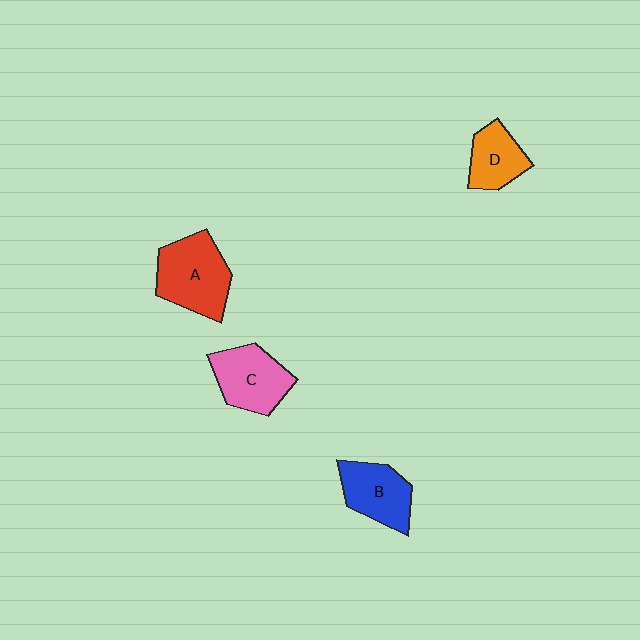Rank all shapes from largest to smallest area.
From largest to smallest: A (red), C (pink), B (blue), D (orange).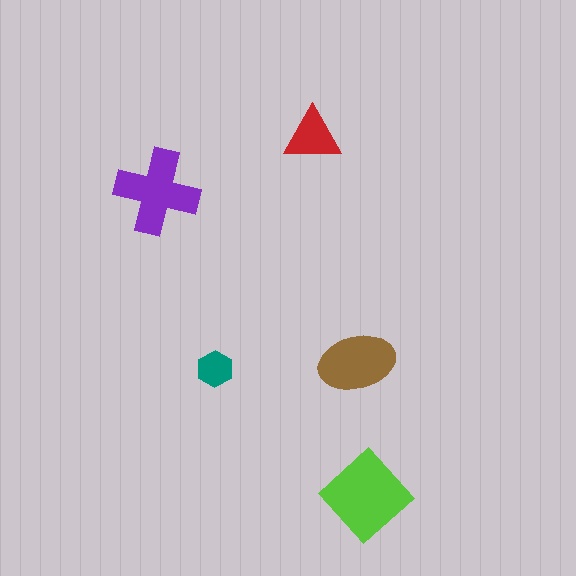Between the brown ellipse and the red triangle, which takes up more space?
The brown ellipse.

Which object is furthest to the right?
The lime diamond is rightmost.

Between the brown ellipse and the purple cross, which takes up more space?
The purple cross.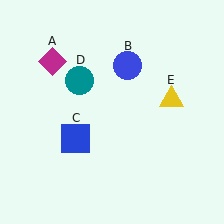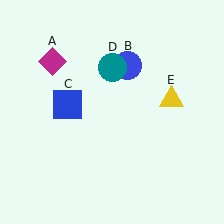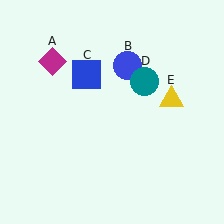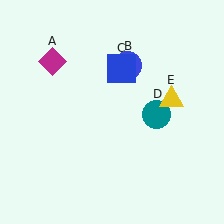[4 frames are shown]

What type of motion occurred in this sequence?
The blue square (object C), teal circle (object D) rotated clockwise around the center of the scene.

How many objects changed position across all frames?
2 objects changed position: blue square (object C), teal circle (object D).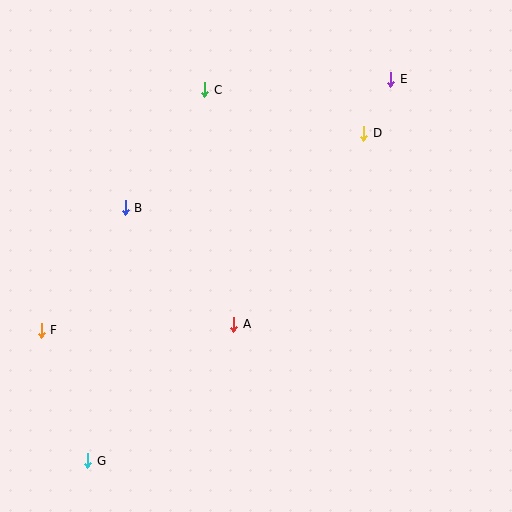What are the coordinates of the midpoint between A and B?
The midpoint between A and B is at (180, 266).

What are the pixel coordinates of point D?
Point D is at (364, 133).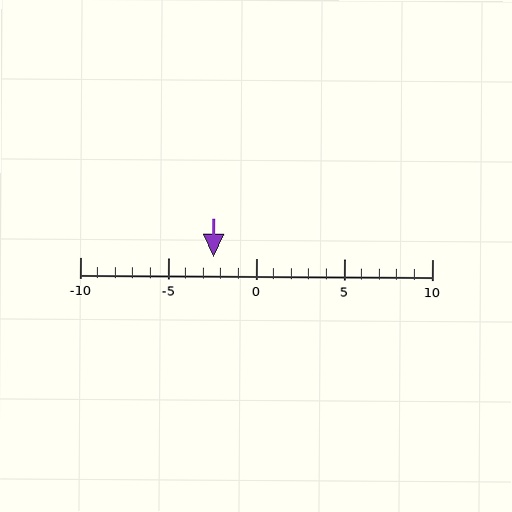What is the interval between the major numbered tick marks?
The major tick marks are spaced 5 units apart.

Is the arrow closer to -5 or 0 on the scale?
The arrow is closer to 0.